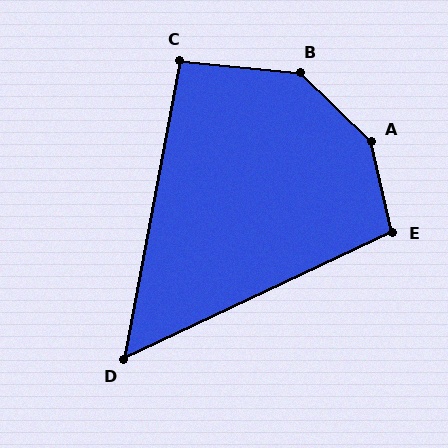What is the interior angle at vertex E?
Approximately 102 degrees (obtuse).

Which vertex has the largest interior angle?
A, at approximately 147 degrees.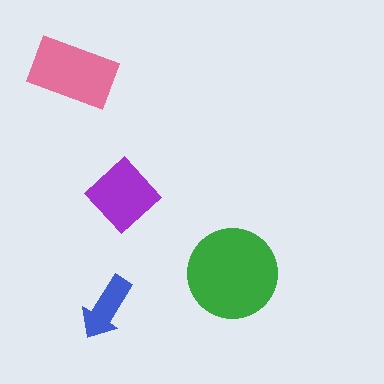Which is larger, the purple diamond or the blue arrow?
The purple diamond.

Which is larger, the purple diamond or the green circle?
The green circle.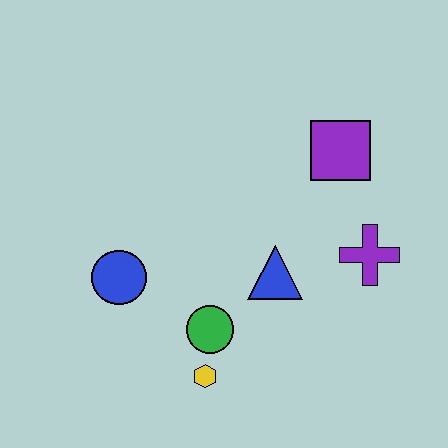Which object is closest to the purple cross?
The blue triangle is closest to the purple cross.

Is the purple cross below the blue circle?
No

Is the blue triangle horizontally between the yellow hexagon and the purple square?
Yes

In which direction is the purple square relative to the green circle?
The purple square is above the green circle.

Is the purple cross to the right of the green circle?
Yes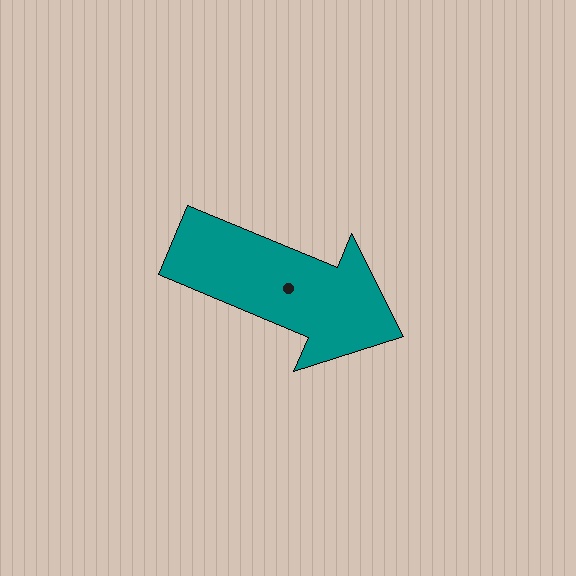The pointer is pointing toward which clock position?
Roughly 4 o'clock.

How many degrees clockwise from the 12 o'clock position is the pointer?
Approximately 113 degrees.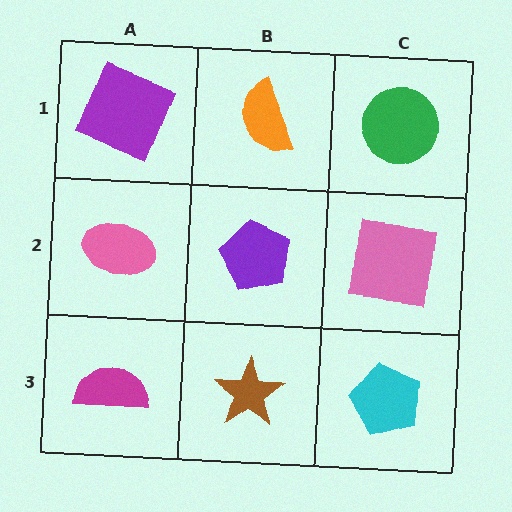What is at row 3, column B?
A brown star.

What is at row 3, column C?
A cyan pentagon.